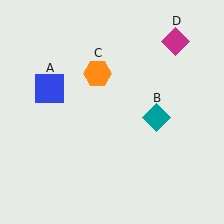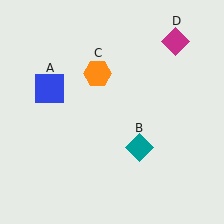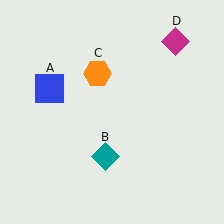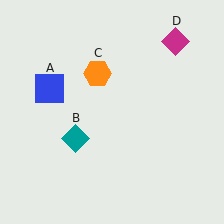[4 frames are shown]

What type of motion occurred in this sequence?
The teal diamond (object B) rotated clockwise around the center of the scene.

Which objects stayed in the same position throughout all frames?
Blue square (object A) and orange hexagon (object C) and magenta diamond (object D) remained stationary.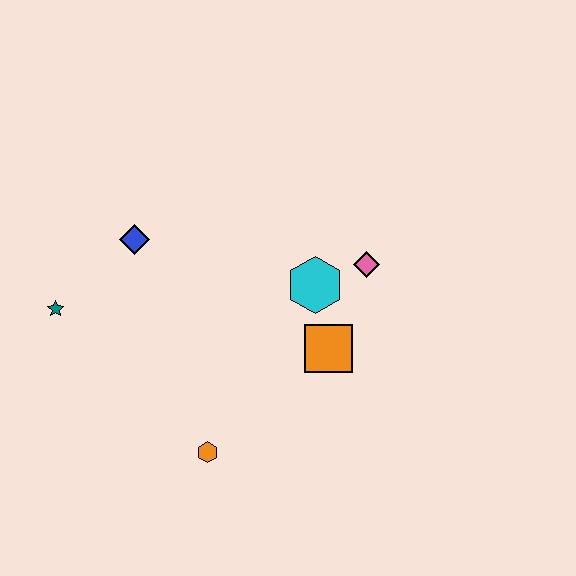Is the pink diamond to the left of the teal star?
No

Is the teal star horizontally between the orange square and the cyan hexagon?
No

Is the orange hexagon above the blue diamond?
No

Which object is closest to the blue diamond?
The teal star is closest to the blue diamond.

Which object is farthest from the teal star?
The pink diamond is farthest from the teal star.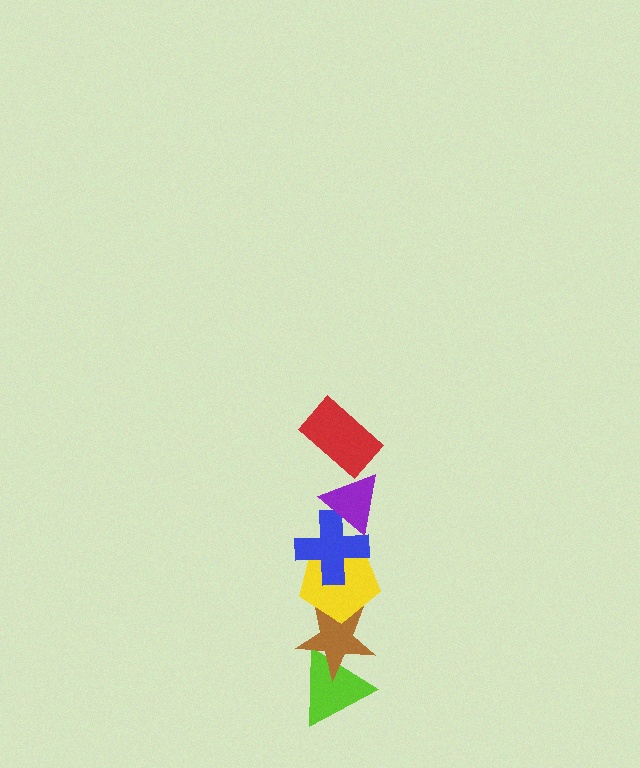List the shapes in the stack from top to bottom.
From top to bottom: the red rectangle, the purple triangle, the blue cross, the yellow pentagon, the brown star, the lime triangle.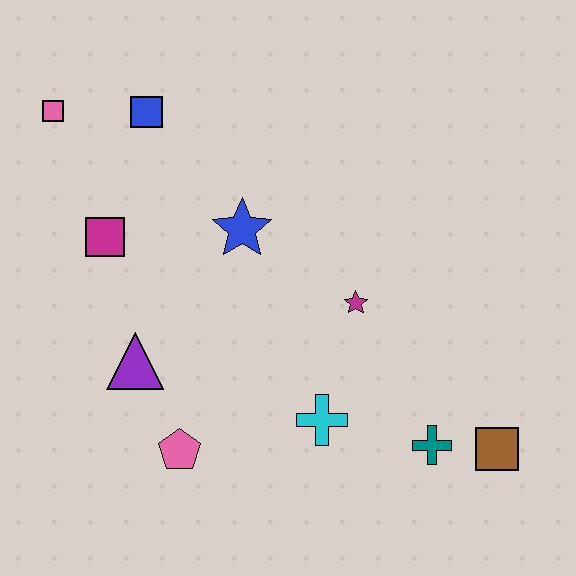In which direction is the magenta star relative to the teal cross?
The magenta star is above the teal cross.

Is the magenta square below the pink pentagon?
No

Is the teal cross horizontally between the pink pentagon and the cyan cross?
No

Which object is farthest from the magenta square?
The brown square is farthest from the magenta square.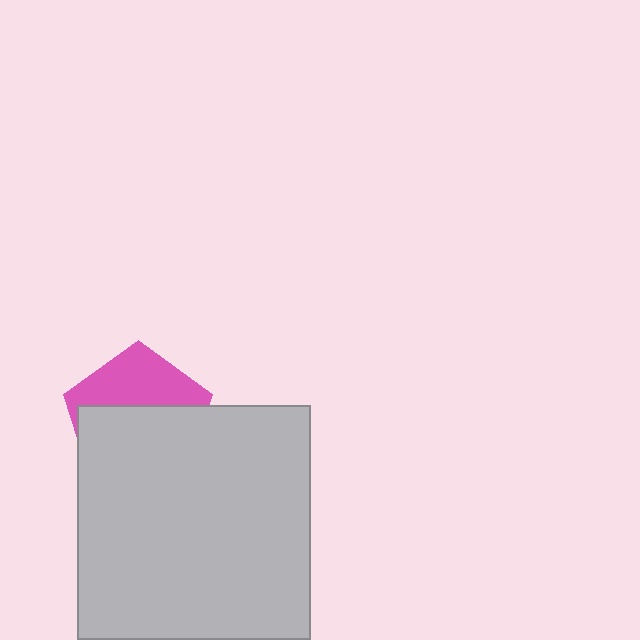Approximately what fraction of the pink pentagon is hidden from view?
Roughly 61% of the pink pentagon is hidden behind the light gray square.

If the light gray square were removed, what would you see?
You would see the complete pink pentagon.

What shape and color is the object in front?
The object in front is a light gray square.